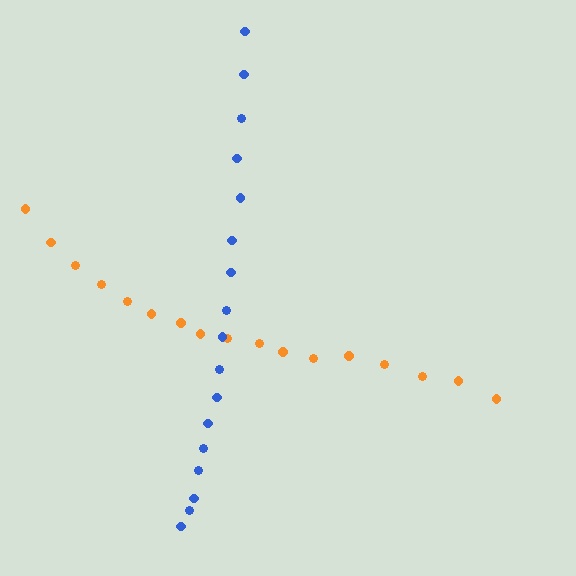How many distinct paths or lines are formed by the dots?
There are 2 distinct paths.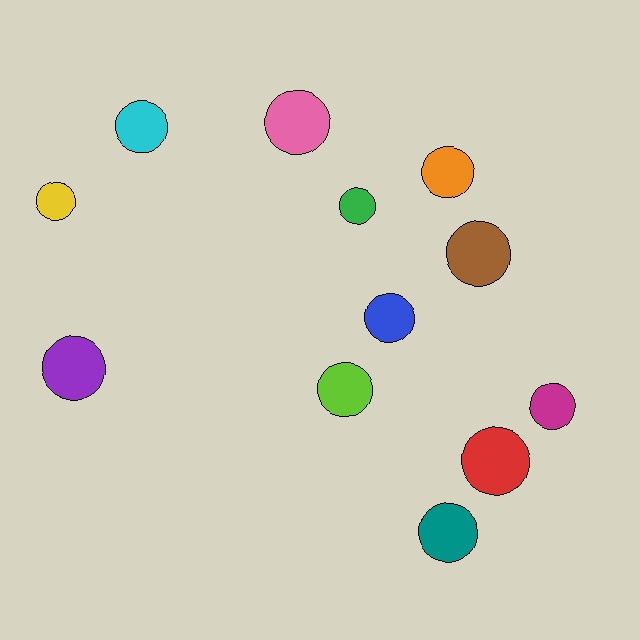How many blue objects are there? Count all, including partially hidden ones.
There is 1 blue object.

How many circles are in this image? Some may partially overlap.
There are 12 circles.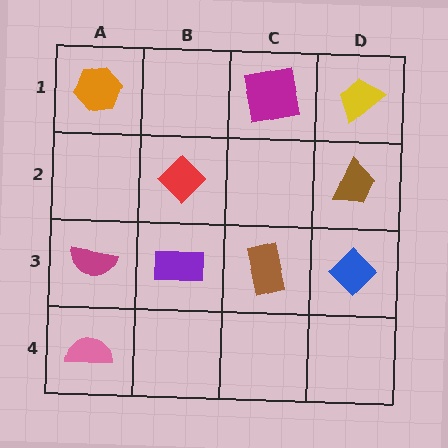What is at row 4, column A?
A pink semicircle.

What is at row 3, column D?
A blue diamond.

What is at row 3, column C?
A brown rectangle.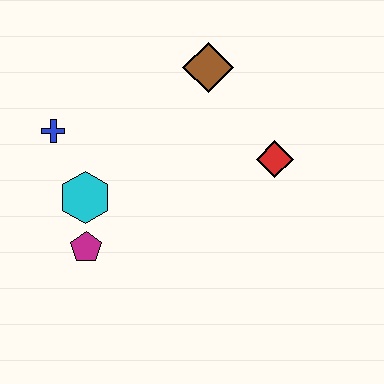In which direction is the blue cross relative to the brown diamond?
The blue cross is to the left of the brown diamond.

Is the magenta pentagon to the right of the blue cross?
Yes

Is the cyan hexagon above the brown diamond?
No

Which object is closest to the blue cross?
The cyan hexagon is closest to the blue cross.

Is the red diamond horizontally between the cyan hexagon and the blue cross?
No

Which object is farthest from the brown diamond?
The magenta pentagon is farthest from the brown diamond.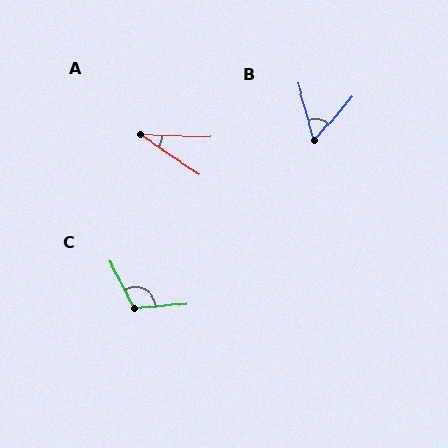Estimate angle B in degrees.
Approximately 56 degrees.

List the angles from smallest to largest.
A (33°), B (56°), C (113°).